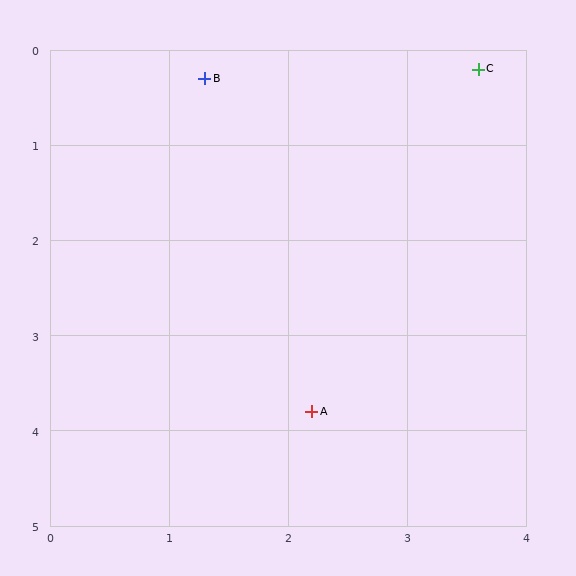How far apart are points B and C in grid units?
Points B and C are about 2.3 grid units apart.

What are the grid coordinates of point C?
Point C is at approximately (3.6, 0.2).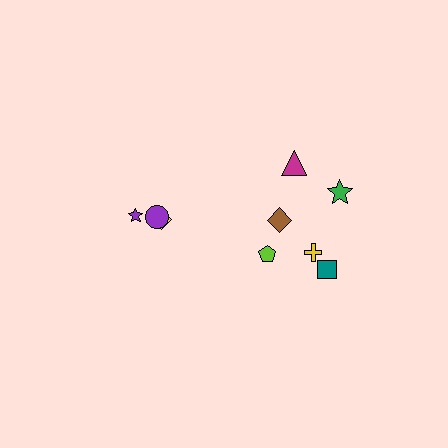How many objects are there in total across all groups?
There are 9 objects.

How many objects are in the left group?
There are 3 objects.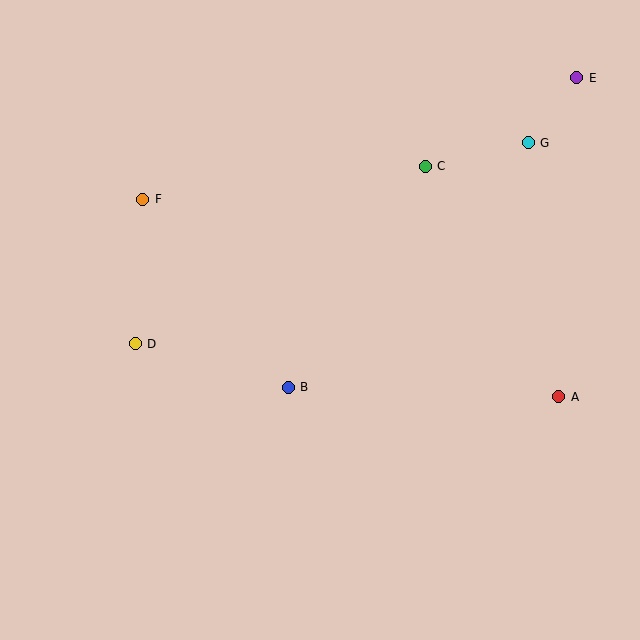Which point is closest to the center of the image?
Point B at (288, 387) is closest to the center.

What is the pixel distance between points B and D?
The distance between B and D is 159 pixels.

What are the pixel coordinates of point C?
Point C is at (425, 166).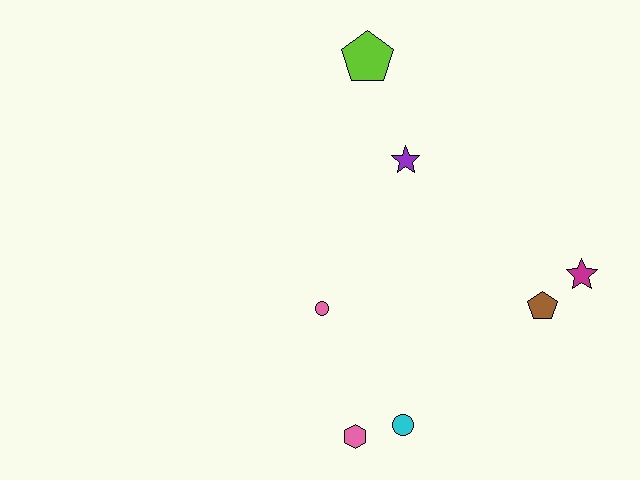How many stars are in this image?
There are 2 stars.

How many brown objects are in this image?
There is 1 brown object.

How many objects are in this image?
There are 7 objects.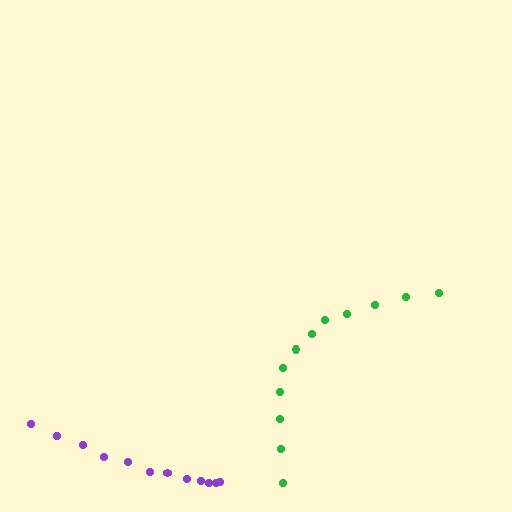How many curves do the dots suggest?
There are 2 distinct paths.